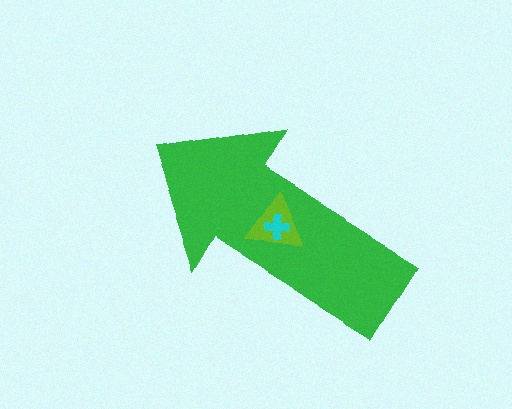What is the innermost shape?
The cyan cross.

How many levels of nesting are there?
3.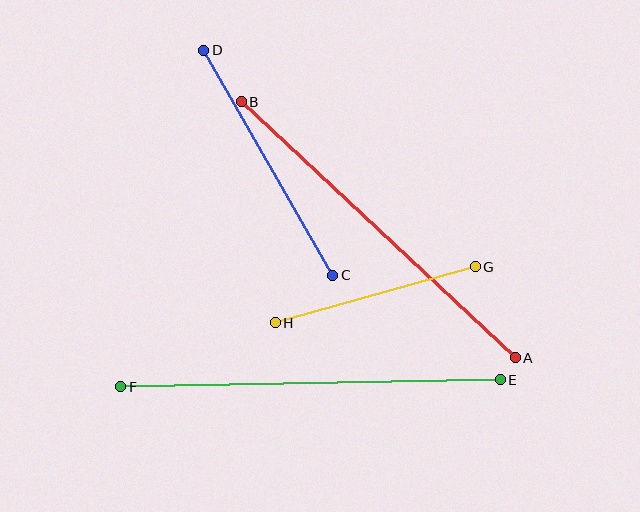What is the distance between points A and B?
The distance is approximately 375 pixels.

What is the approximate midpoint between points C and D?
The midpoint is at approximately (268, 163) pixels.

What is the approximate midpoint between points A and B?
The midpoint is at approximately (378, 230) pixels.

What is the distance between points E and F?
The distance is approximately 380 pixels.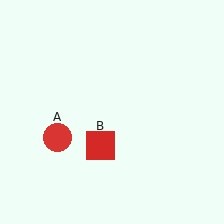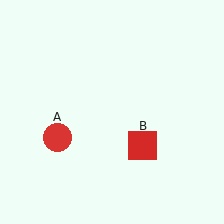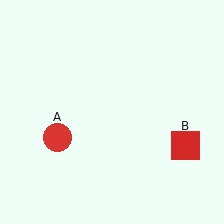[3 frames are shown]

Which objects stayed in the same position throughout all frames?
Red circle (object A) remained stationary.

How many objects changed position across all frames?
1 object changed position: red square (object B).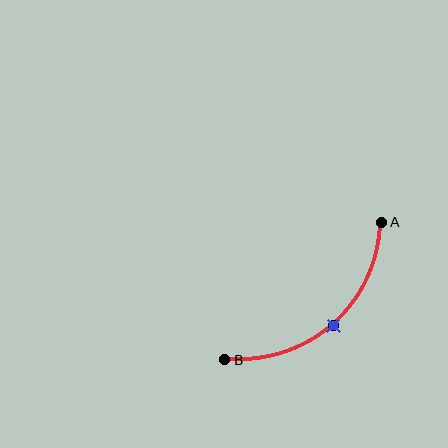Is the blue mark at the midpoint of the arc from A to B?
Yes. The blue mark lies on the arc at equal arc-length from both A and B — it is the arc midpoint.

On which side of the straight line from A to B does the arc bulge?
The arc bulges below and to the right of the straight line connecting A and B.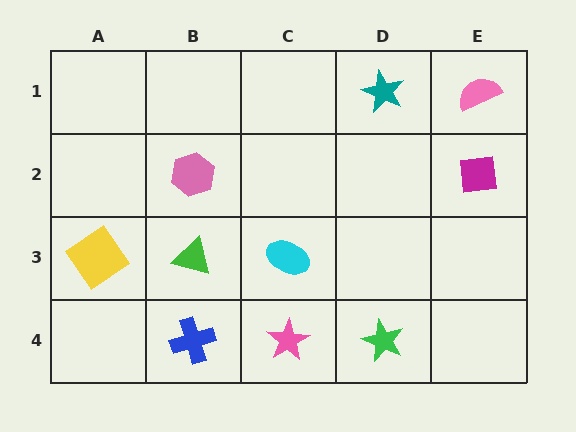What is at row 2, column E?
A magenta square.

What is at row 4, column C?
A pink star.